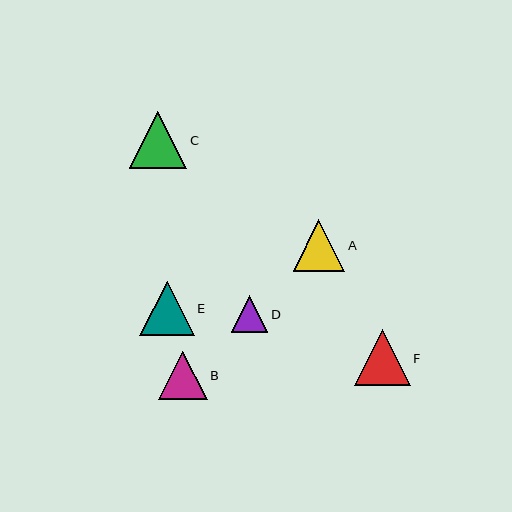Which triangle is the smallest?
Triangle D is the smallest with a size of approximately 36 pixels.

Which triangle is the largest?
Triangle C is the largest with a size of approximately 58 pixels.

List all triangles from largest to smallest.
From largest to smallest: C, F, E, A, B, D.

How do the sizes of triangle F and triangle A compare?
Triangle F and triangle A are approximately the same size.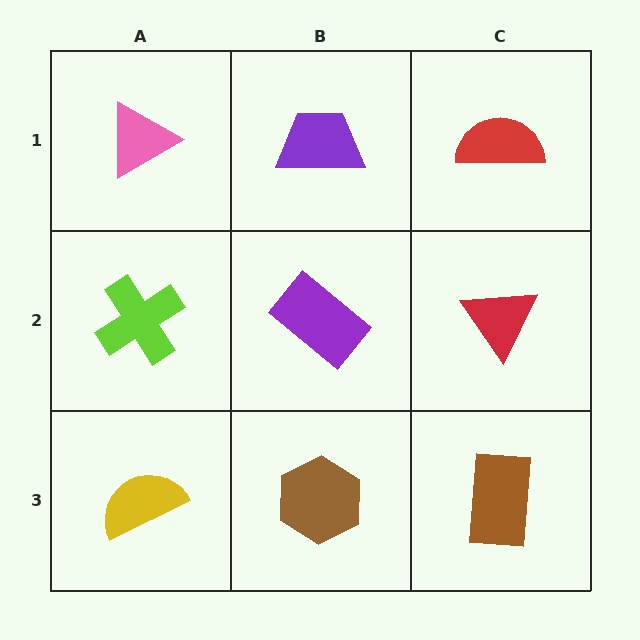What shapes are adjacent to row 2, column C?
A red semicircle (row 1, column C), a brown rectangle (row 3, column C), a purple rectangle (row 2, column B).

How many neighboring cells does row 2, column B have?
4.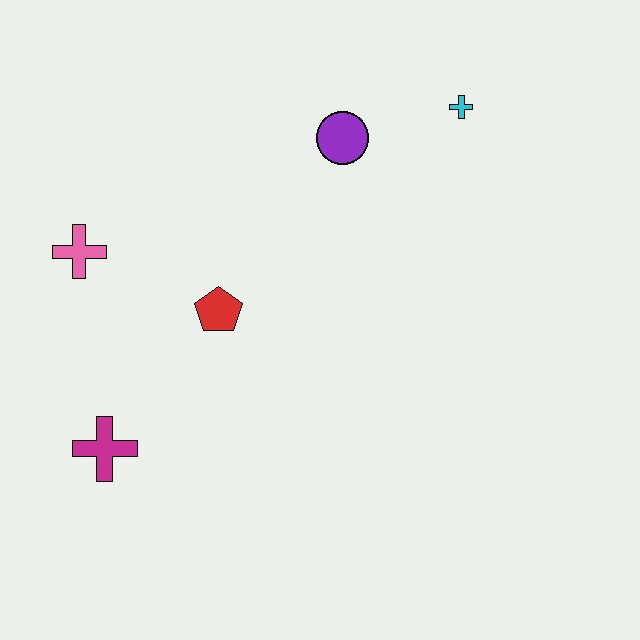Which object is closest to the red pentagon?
The pink cross is closest to the red pentagon.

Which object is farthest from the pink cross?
The cyan cross is farthest from the pink cross.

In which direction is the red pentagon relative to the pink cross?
The red pentagon is to the right of the pink cross.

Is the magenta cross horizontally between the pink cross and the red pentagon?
Yes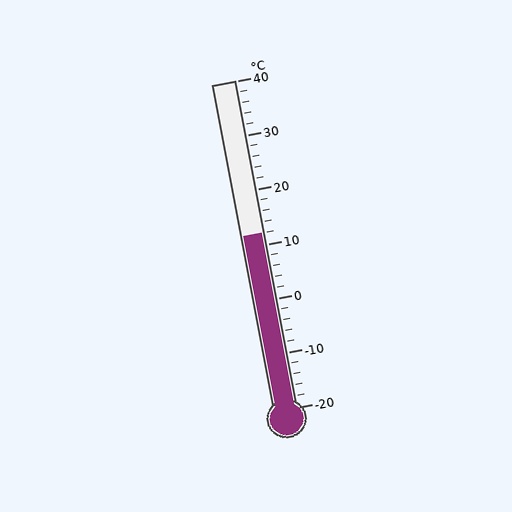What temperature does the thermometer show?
The thermometer shows approximately 12°C.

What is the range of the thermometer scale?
The thermometer scale ranges from -20°C to 40°C.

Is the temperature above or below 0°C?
The temperature is above 0°C.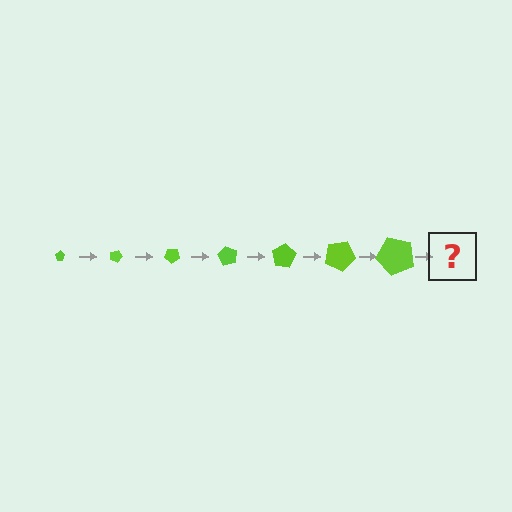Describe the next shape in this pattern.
It should be a pentagon, larger than the previous one and rotated 140 degrees from the start.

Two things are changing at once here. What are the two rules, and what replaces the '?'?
The two rules are that the pentagon grows larger each step and it rotates 20 degrees each step. The '?' should be a pentagon, larger than the previous one and rotated 140 degrees from the start.